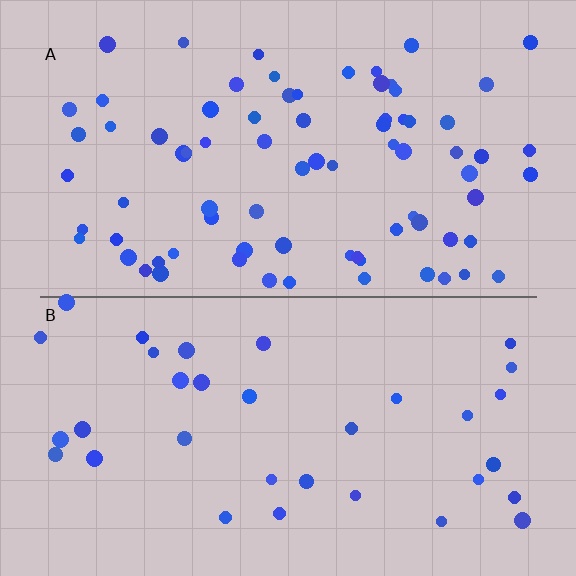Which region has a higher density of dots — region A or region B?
A (the top).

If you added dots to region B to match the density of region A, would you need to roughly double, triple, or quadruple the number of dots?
Approximately double.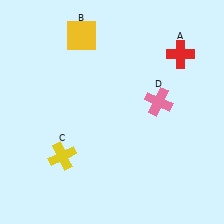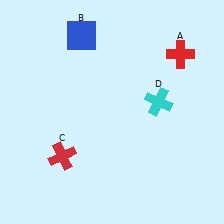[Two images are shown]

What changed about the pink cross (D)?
In Image 1, D is pink. In Image 2, it changed to cyan.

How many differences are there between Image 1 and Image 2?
There are 3 differences between the two images.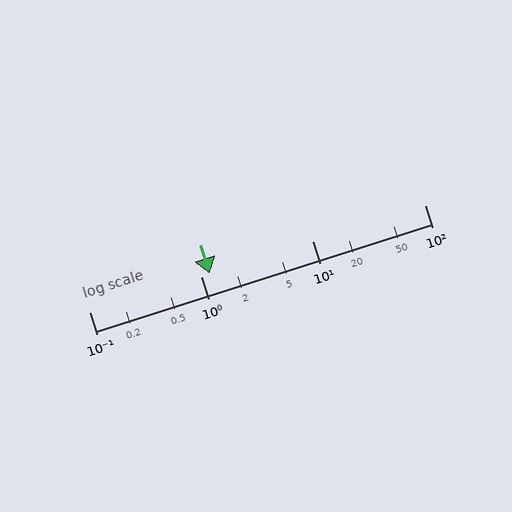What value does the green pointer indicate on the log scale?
The pointer indicates approximately 1.2.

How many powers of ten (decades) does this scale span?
The scale spans 3 decades, from 0.1 to 100.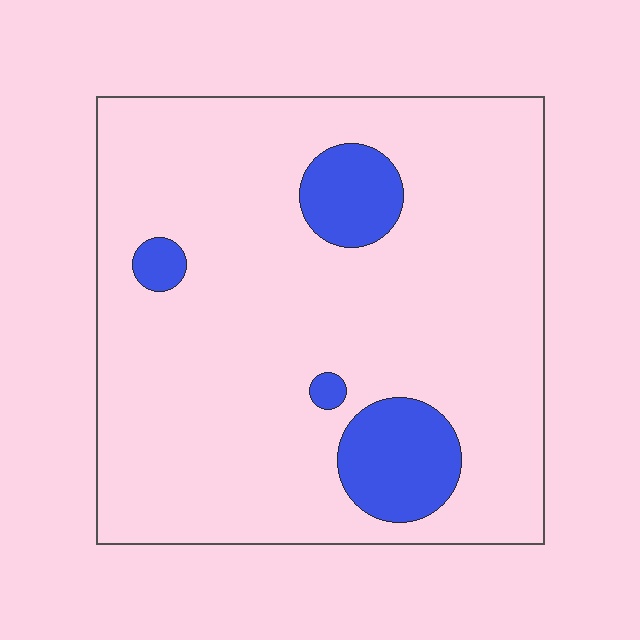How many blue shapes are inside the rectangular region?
4.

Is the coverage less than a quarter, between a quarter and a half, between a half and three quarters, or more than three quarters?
Less than a quarter.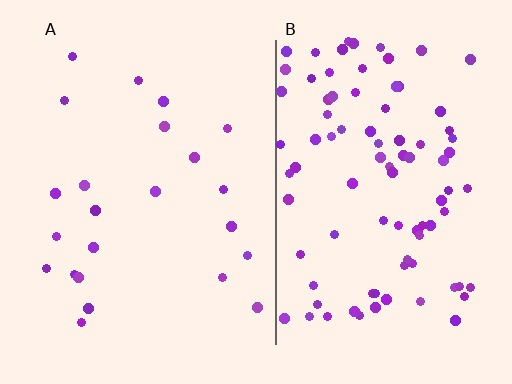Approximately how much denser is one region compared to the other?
Approximately 3.9× — region B over region A.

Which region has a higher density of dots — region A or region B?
B (the right).